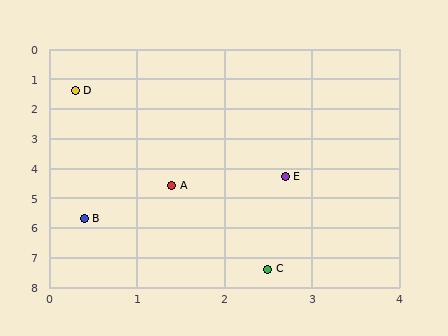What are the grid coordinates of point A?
Point A is at approximately (1.4, 4.6).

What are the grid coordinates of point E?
Point E is at approximately (2.7, 4.3).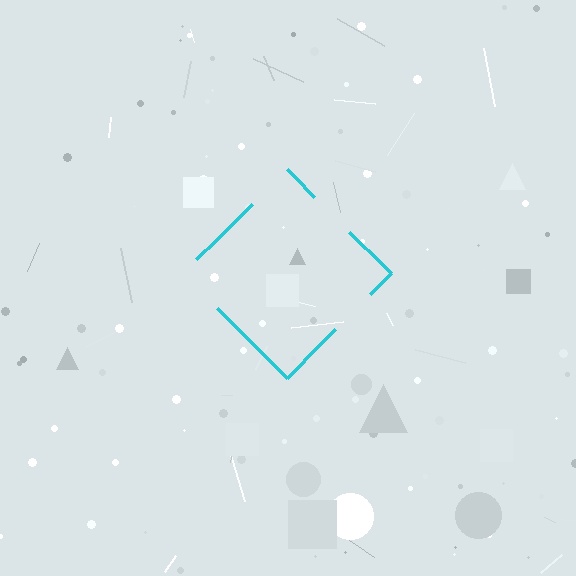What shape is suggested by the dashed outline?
The dashed outline suggests a diamond.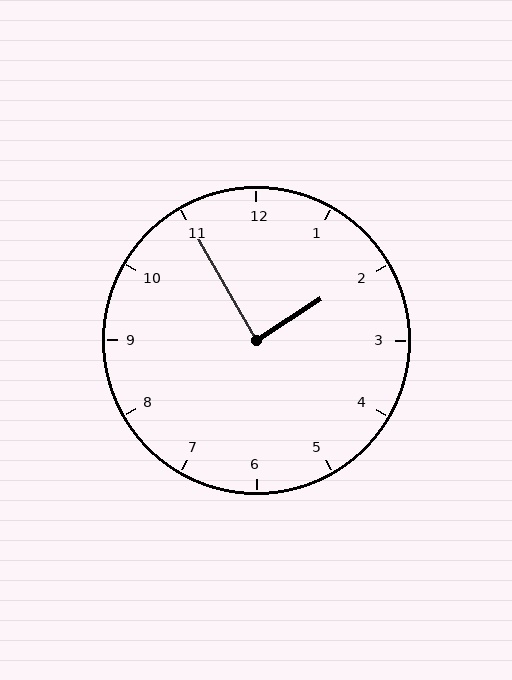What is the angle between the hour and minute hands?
Approximately 88 degrees.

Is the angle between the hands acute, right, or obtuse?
It is right.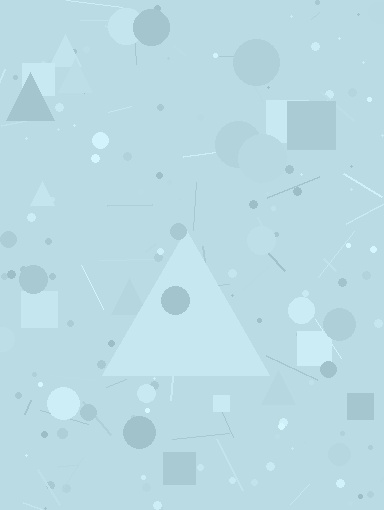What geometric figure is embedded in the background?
A triangle is embedded in the background.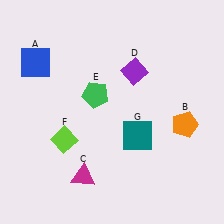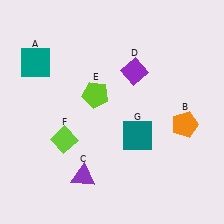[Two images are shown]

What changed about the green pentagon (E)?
In Image 1, E is green. In Image 2, it changed to lime.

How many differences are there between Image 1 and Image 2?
There are 3 differences between the two images.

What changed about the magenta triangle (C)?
In Image 1, C is magenta. In Image 2, it changed to purple.